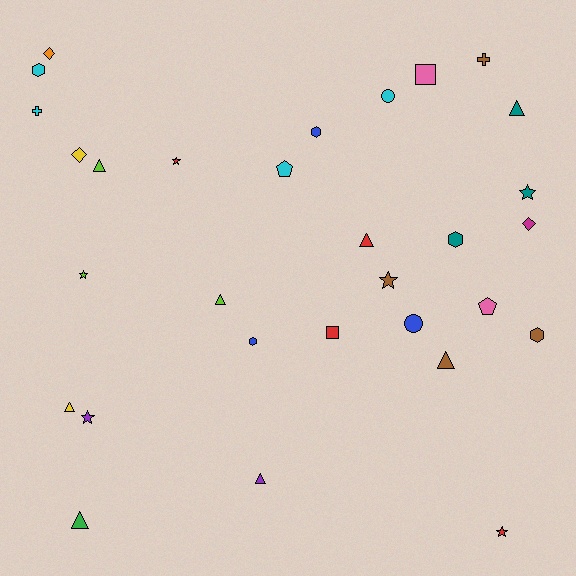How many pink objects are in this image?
There are 2 pink objects.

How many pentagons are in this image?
There are 2 pentagons.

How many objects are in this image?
There are 30 objects.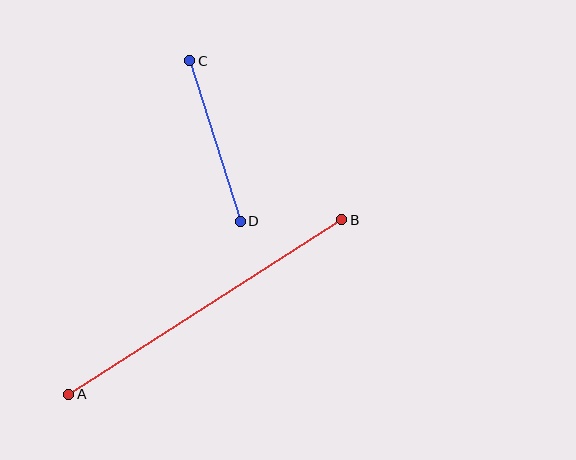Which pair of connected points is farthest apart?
Points A and B are farthest apart.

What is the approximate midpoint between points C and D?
The midpoint is at approximately (215, 141) pixels.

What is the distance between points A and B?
The distance is approximately 324 pixels.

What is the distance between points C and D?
The distance is approximately 168 pixels.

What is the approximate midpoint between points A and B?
The midpoint is at approximately (205, 307) pixels.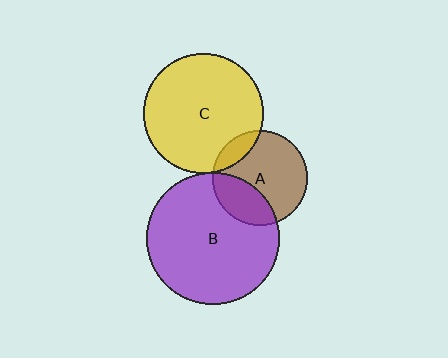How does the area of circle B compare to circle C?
Approximately 1.2 times.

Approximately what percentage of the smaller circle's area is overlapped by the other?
Approximately 5%.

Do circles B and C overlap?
Yes.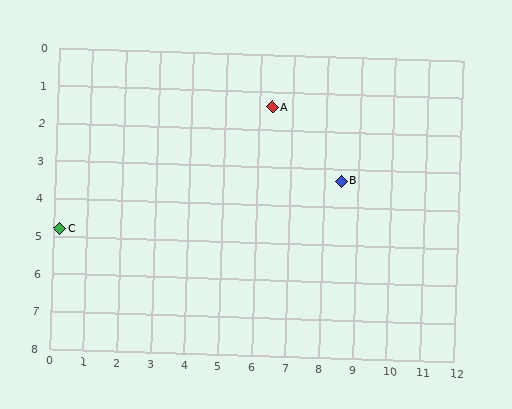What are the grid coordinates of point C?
Point C is at approximately (0.2, 4.8).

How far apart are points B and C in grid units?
Points B and C are about 8.4 grid units apart.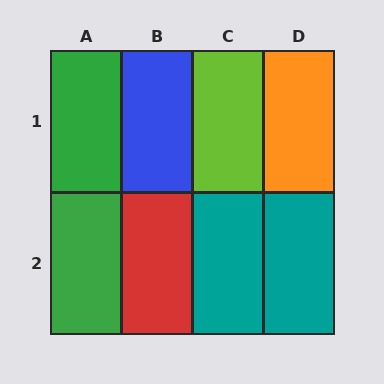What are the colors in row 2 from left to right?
Green, red, teal, teal.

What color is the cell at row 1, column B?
Blue.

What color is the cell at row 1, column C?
Lime.